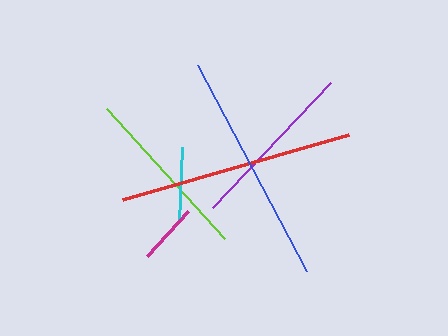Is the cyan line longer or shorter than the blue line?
The blue line is longer than the cyan line.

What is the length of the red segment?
The red segment is approximately 235 pixels long.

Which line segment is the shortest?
The magenta line is the shortest at approximately 61 pixels.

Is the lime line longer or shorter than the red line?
The red line is longer than the lime line.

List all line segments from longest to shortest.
From longest to shortest: red, blue, lime, purple, cyan, magenta.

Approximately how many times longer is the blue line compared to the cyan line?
The blue line is approximately 3.1 times the length of the cyan line.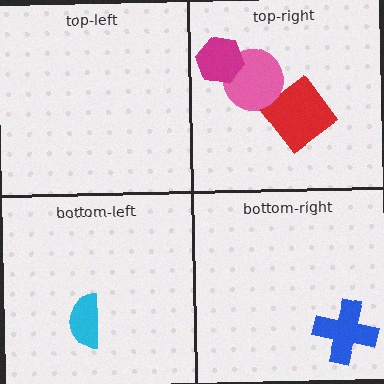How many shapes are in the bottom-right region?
1.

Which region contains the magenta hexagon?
The top-right region.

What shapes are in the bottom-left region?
The cyan semicircle.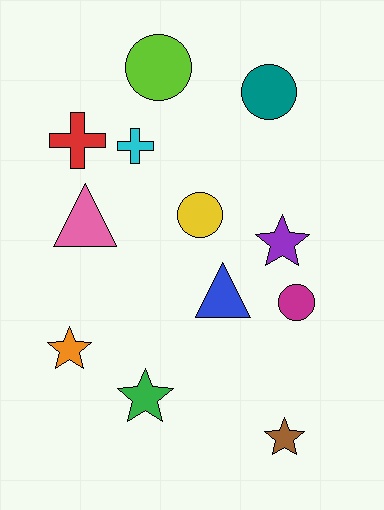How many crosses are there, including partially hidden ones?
There are 2 crosses.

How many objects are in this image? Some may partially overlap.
There are 12 objects.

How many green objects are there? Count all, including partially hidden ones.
There is 1 green object.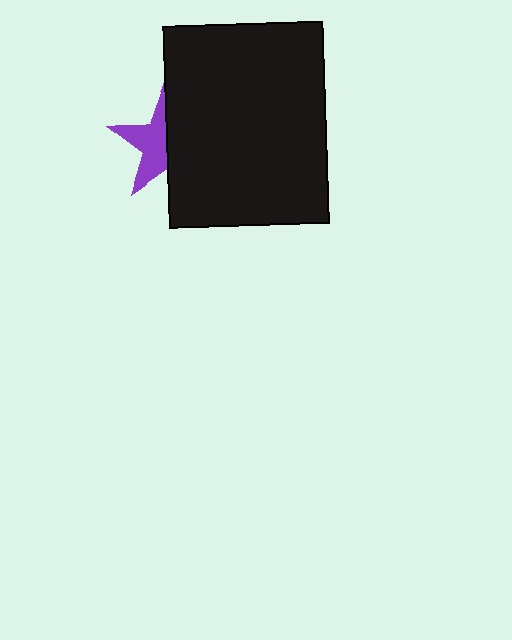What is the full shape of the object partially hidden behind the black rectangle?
The partially hidden object is a purple star.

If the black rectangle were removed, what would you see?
You would see the complete purple star.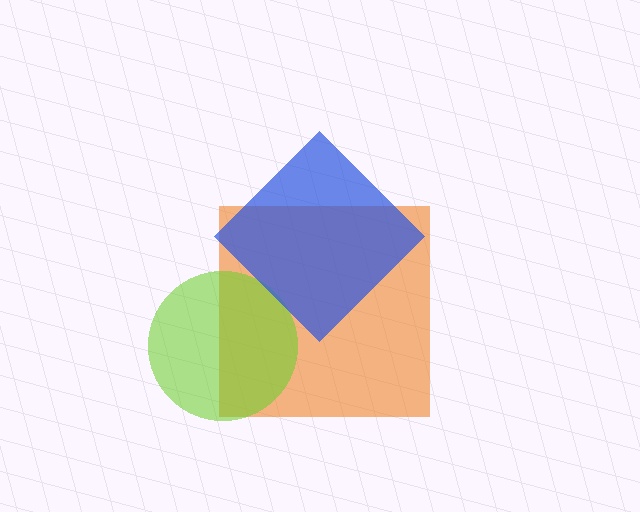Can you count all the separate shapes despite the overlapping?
Yes, there are 3 separate shapes.